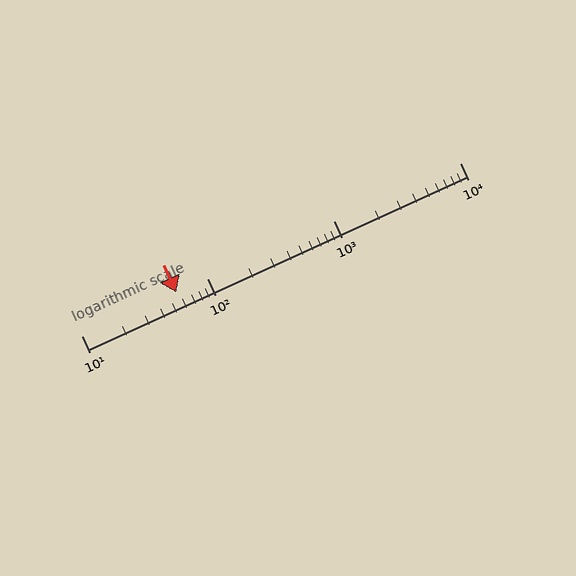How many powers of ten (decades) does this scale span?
The scale spans 3 decades, from 10 to 10000.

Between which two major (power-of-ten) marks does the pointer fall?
The pointer is between 10 and 100.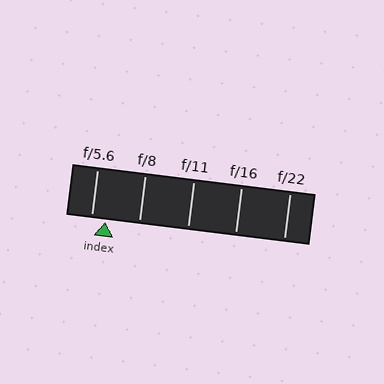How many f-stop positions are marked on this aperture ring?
There are 5 f-stop positions marked.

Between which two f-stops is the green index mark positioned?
The index mark is between f/5.6 and f/8.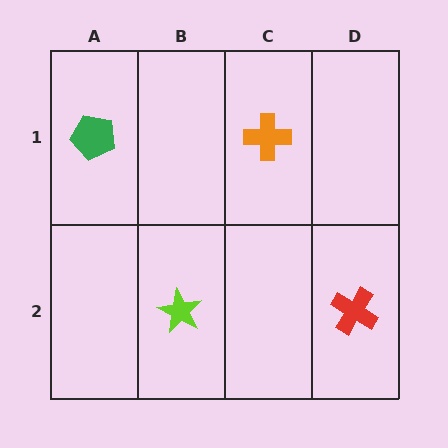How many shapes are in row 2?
2 shapes.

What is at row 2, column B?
A lime star.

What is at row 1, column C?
An orange cross.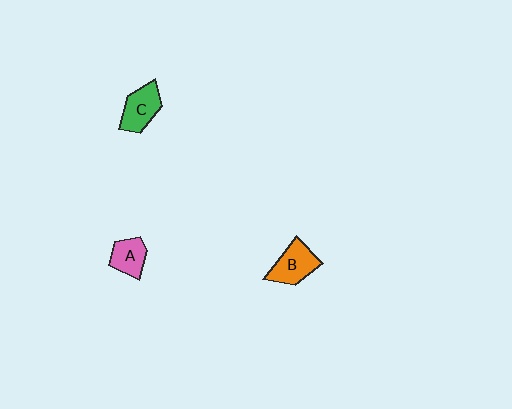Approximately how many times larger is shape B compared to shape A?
Approximately 1.3 times.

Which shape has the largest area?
Shape B (orange).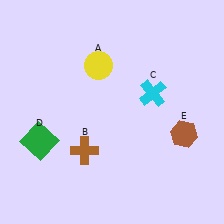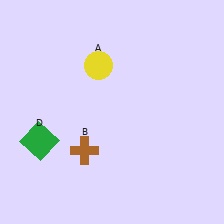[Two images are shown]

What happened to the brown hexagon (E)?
The brown hexagon (E) was removed in Image 2. It was in the bottom-right area of Image 1.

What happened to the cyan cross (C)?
The cyan cross (C) was removed in Image 2. It was in the top-right area of Image 1.